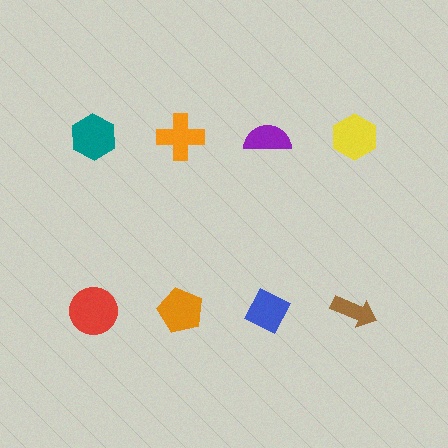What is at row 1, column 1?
A teal hexagon.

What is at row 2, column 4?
A brown arrow.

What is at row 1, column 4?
A yellow hexagon.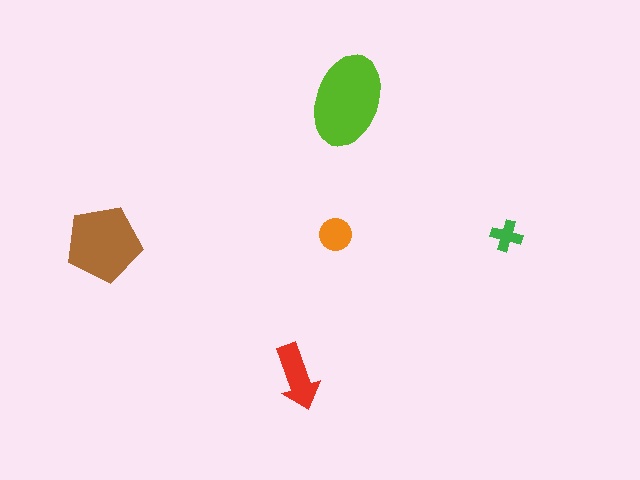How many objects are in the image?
There are 5 objects in the image.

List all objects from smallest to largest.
The green cross, the orange circle, the red arrow, the brown pentagon, the lime ellipse.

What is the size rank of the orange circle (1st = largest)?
4th.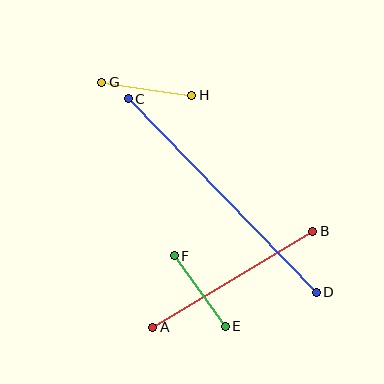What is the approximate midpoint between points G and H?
The midpoint is at approximately (147, 89) pixels.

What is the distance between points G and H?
The distance is approximately 91 pixels.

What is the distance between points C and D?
The distance is approximately 270 pixels.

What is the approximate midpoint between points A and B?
The midpoint is at approximately (233, 279) pixels.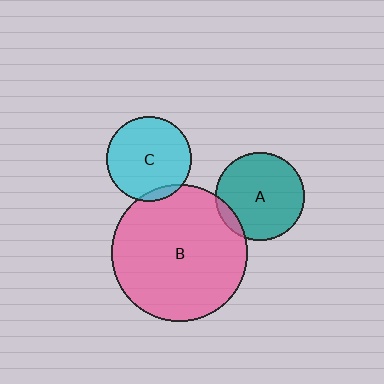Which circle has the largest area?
Circle B (pink).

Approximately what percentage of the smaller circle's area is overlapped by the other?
Approximately 5%.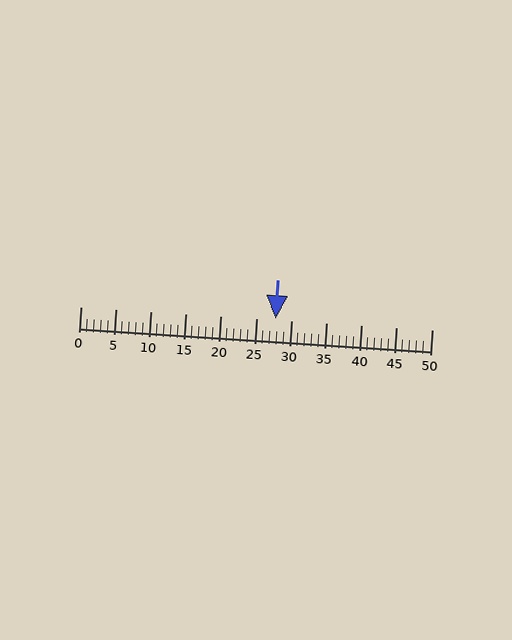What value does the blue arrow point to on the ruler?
The blue arrow points to approximately 28.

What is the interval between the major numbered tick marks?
The major tick marks are spaced 5 units apart.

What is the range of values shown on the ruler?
The ruler shows values from 0 to 50.